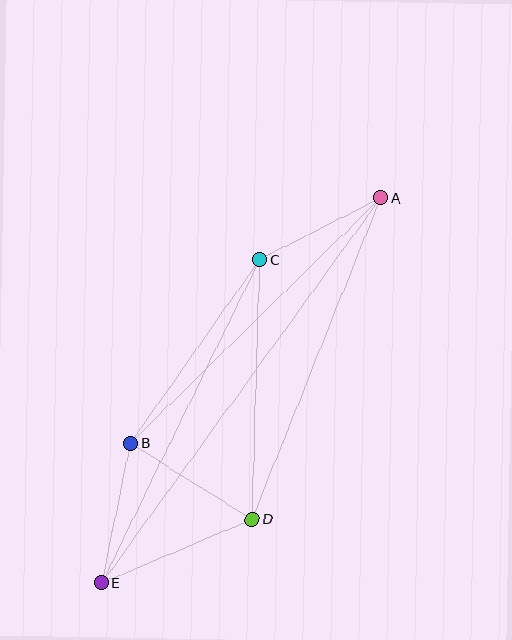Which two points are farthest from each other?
Points A and E are farthest from each other.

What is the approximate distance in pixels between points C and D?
The distance between C and D is approximately 260 pixels.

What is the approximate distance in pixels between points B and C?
The distance between B and C is approximately 224 pixels.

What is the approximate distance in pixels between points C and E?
The distance between C and E is approximately 359 pixels.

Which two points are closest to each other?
Points A and C are closest to each other.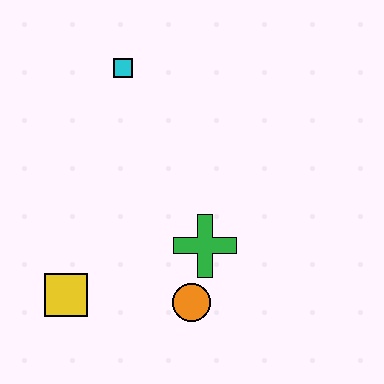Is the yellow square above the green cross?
No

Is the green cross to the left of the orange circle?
No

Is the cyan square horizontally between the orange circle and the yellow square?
Yes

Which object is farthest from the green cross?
The cyan square is farthest from the green cross.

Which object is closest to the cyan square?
The green cross is closest to the cyan square.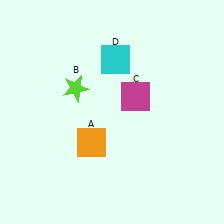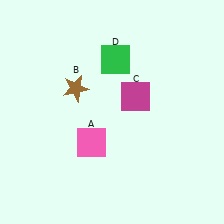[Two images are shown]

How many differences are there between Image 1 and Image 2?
There are 3 differences between the two images.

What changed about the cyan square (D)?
In Image 1, D is cyan. In Image 2, it changed to green.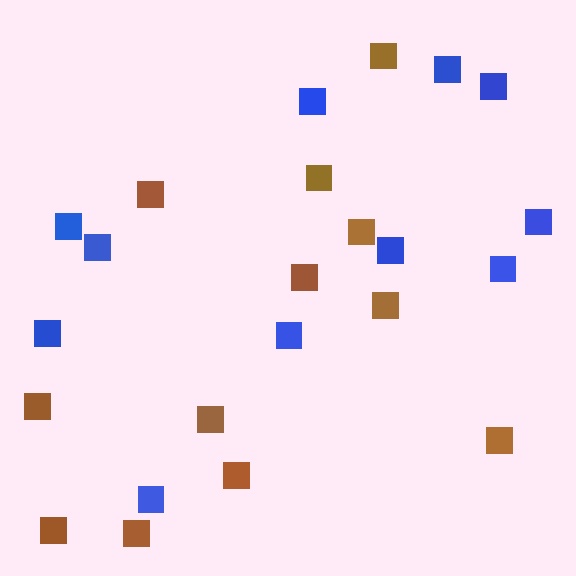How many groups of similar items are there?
There are 2 groups: one group of blue squares (11) and one group of brown squares (12).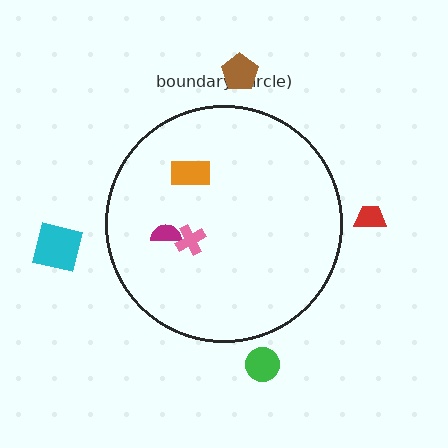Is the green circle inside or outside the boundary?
Outside.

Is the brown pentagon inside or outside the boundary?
Outside.